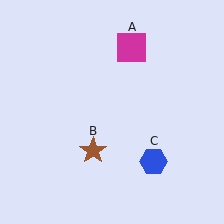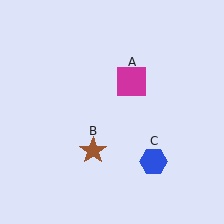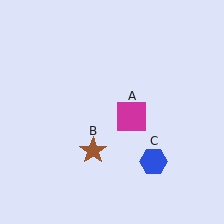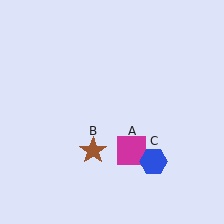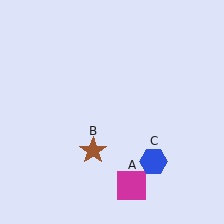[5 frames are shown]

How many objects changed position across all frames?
1 object changed position: magenta square (object A).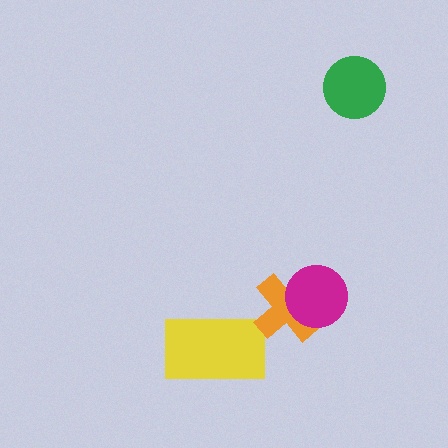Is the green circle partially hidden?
No, no other shape covers it.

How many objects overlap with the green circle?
0 objects overlap with the green circle.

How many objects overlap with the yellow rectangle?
0 objects overlap with the yellow rectangle.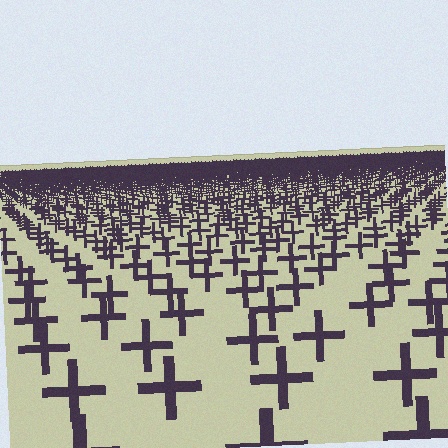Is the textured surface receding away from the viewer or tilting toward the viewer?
The surface is receding away from the viewer. Texture elements get smaller and denser toward the top.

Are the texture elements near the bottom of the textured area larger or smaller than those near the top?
Larger. Near the bottom, elements are closer to the viewer and appear at a bigger on-screen size.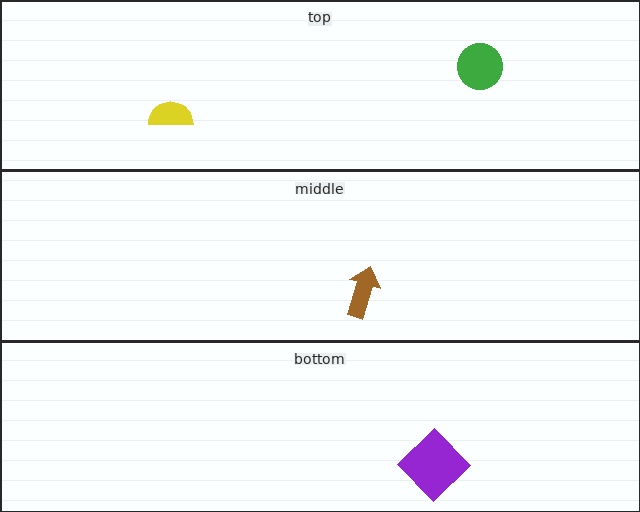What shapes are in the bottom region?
The purple diamond.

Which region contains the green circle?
The top region.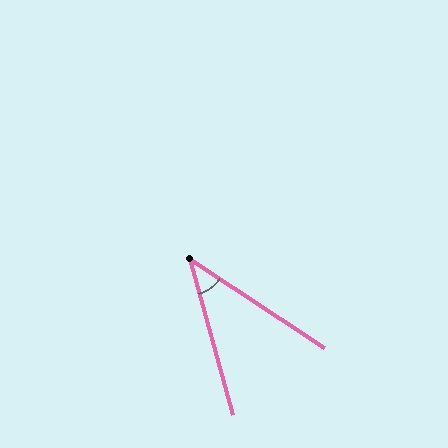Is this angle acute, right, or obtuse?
It is acute.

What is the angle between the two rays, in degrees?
Approximately 41 degrees.